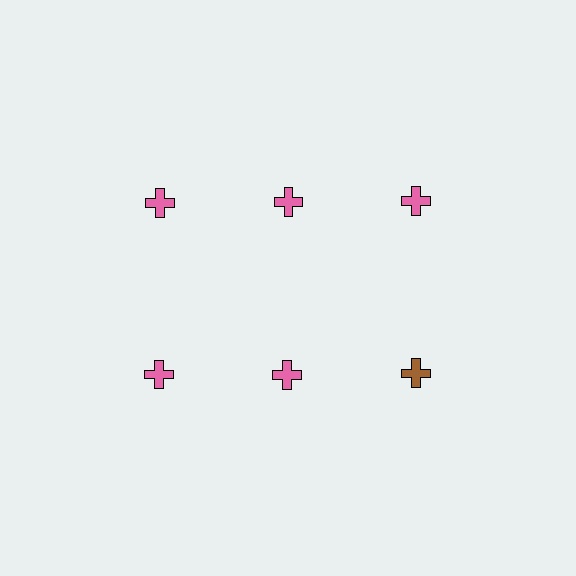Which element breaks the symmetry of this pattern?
The brown cross in the second row, center column breaks the symmetry. All other shapes are pink crosses.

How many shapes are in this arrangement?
There are 6 shapes arranged in a grid pattern.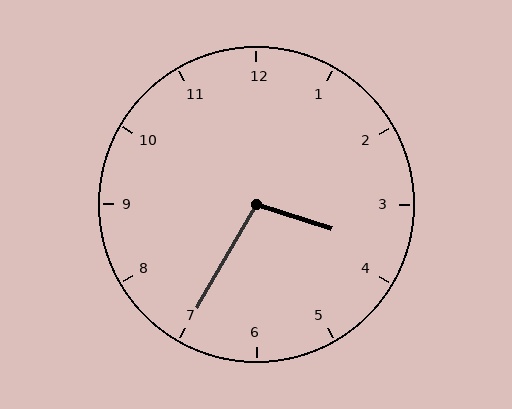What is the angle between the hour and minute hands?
Approximately 102 degrees.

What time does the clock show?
3:35.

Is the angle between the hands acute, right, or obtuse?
It is obtuse.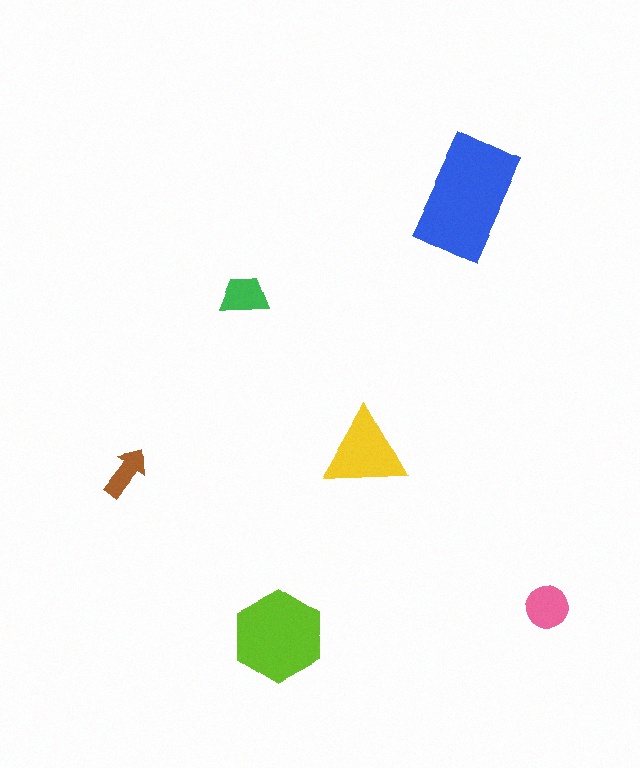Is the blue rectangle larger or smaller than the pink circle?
Larger.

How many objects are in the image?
There are 6 objects in the image.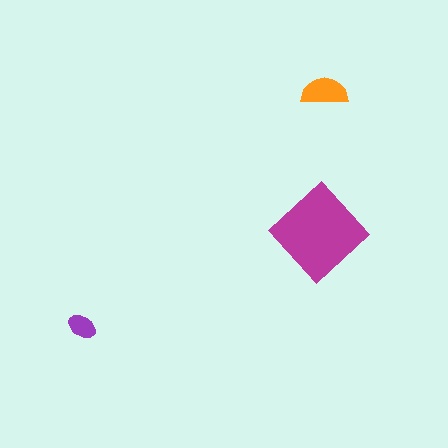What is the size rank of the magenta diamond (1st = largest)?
1st.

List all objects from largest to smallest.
The magenta diamond, the orange semicircle, the purple ellipse.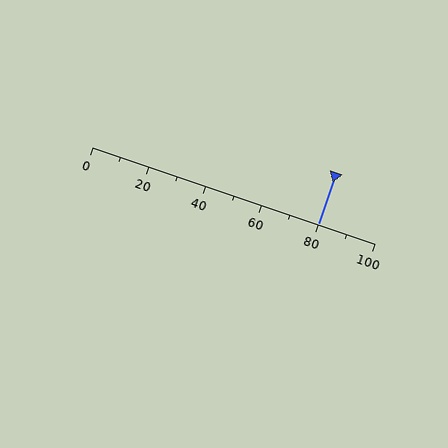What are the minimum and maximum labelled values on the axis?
The axis runs from 0 to 100.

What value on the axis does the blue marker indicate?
The marker indicates approximately 80.